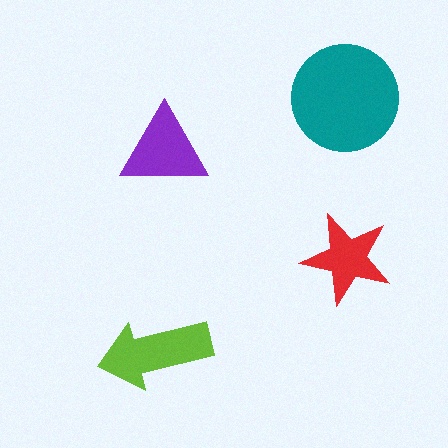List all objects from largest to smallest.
The teal circle, the lime arrow, the purple triangle, the red star.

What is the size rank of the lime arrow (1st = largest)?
2nd.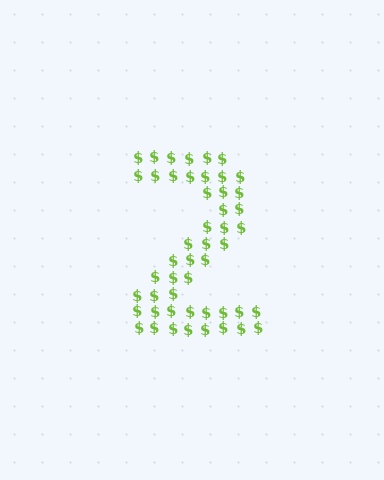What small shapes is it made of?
It is made of small dollar signs.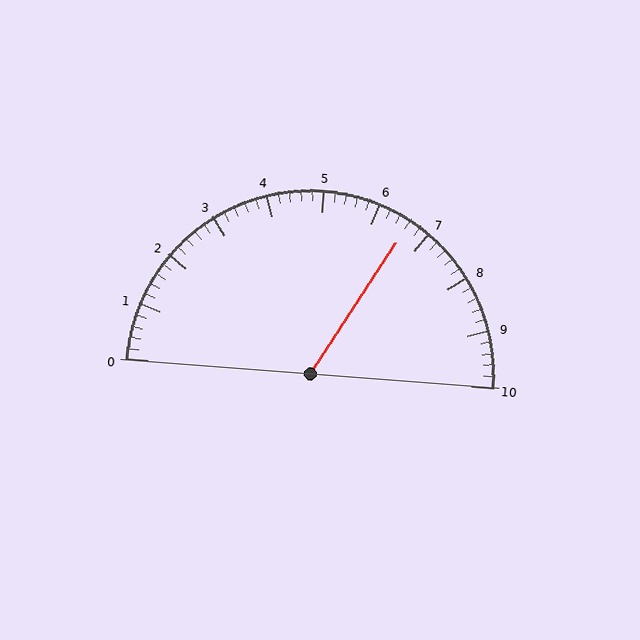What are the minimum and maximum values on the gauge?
The gauge ranges from 0 to 10.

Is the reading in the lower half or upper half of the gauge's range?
The reading is in the upper half of the range (0 to 10).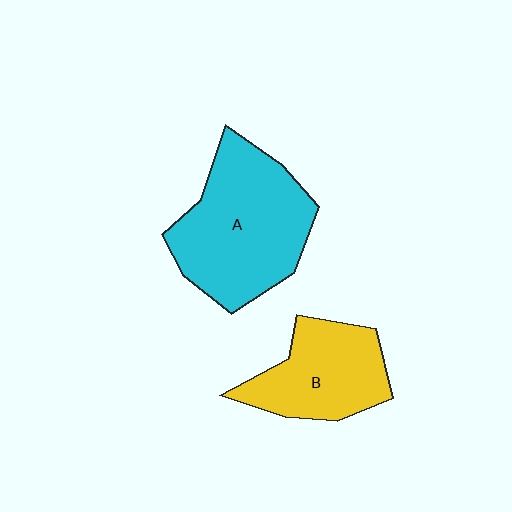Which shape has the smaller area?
Shape B (yellow).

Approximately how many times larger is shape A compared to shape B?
Approximately 1.5 times.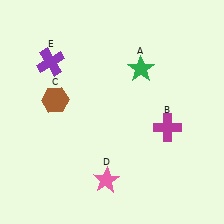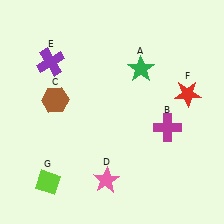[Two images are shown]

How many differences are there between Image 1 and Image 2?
There are 2 differences between the two images.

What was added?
A red star (F), a lime diamond (G) were added in Image 2.